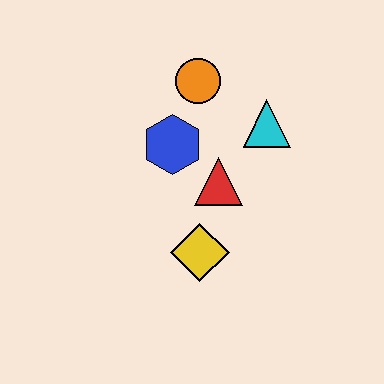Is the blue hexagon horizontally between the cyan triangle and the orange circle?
No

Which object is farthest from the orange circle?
The yellow diamond is farthest from the orange circle.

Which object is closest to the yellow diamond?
The red triangle is closest to the yellow diamond.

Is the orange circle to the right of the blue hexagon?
Yes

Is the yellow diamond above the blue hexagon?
No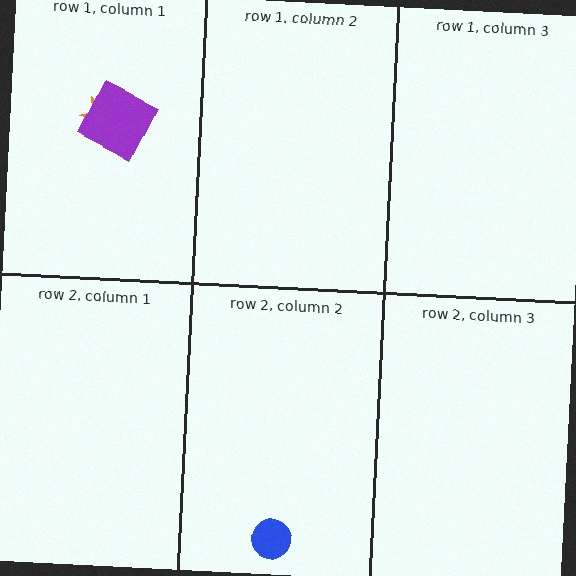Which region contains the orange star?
The row 1, column 1 region.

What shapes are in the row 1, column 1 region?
The orange star, the purple square.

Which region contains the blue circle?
The row 2, column 2 region.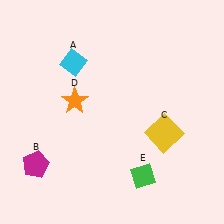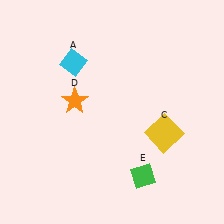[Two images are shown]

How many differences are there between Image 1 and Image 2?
There is 1 difference between the two images.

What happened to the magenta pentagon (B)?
The magenta pentagon (B) was removed in Image 2. It was in the bottom-left area of Image 1.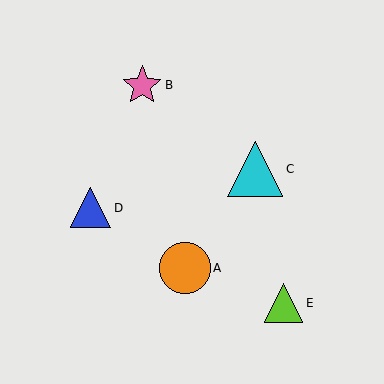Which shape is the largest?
The cyan triangle (labeled C) is the largest.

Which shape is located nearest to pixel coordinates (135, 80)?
The pink star (labeled B) at (142, 85) is nearest to that location.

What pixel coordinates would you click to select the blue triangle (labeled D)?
Click at (91, 208) to select the blue triangle D.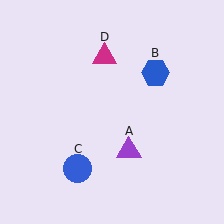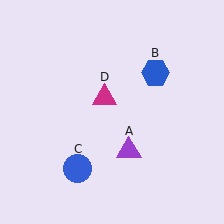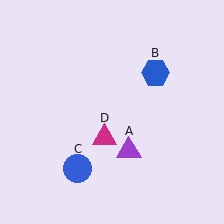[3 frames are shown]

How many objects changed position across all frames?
1 object changed position: magenta triangle (object D).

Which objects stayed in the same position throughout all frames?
Purple triangle (object A) and blue hexagon (object B) and blue circle (object C) remained stationary.